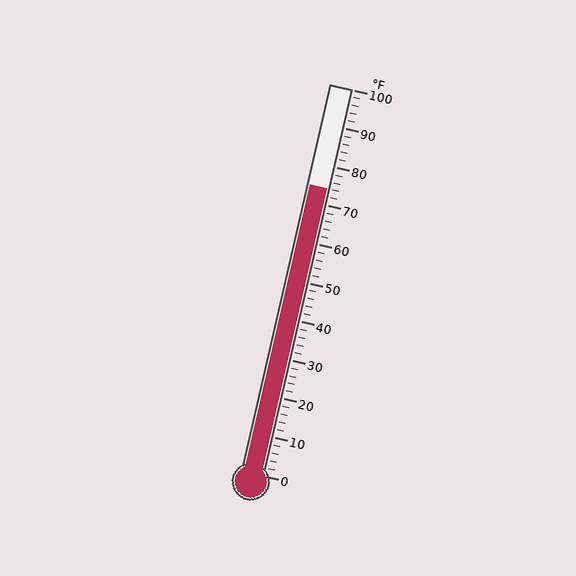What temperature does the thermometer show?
The thermometer shows approximately 74°F.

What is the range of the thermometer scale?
The thermometer scale ranges from 0°F to 100°F.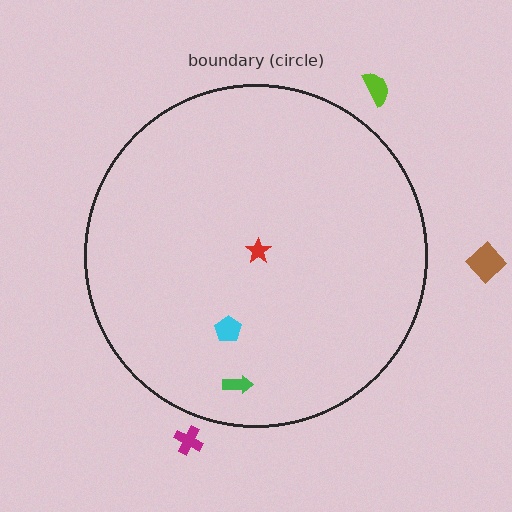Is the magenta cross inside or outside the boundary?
Outside.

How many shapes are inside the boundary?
3 inside, 3 outside.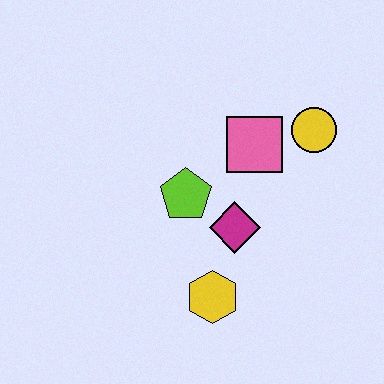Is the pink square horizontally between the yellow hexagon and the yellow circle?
Yes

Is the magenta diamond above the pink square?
No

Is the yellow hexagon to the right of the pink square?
No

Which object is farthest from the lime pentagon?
The yellow circle is farthest from the lime pentagon.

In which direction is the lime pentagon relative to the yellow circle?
The lime pentagon is to the left of the yellow circle.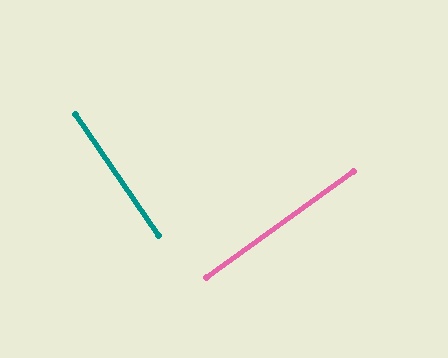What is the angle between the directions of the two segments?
Approximately 89 degrees.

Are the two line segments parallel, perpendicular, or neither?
Perpendicular — they meet at approximately 89°.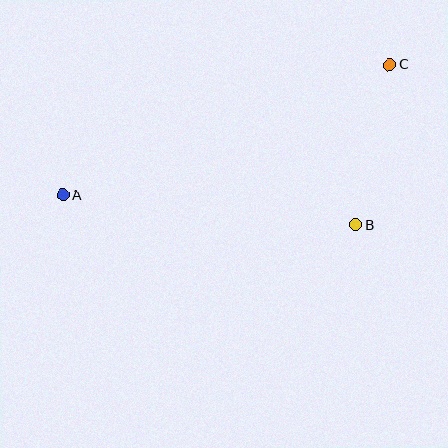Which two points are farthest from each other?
Points A and C are farthest from each other.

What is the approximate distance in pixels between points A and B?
The distance between A and B is approximately 295 pixels.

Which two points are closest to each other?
Points B and C are closest to each other.